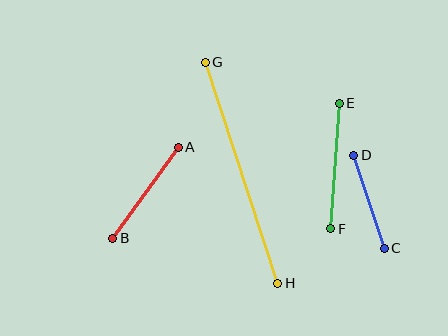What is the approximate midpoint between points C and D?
The midpoint is at approximately (369, 202) pixels.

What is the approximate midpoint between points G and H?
The midpoint is at approximately (242, 173) pixels.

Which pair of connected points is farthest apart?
Points G and H are farthest apart.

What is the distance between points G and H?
The distance is approximately 232 pixels.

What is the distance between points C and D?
The distance is approximately 98 pixels.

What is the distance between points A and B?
The distance is approximately 112 pixels.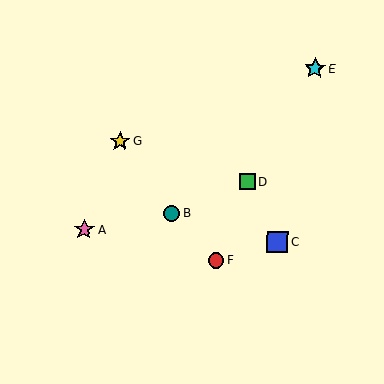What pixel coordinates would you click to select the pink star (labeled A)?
Click at (84, 229) to select the pink star A.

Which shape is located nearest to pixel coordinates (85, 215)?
The pink star (labeled A) at (84, 229) is nearest to that location.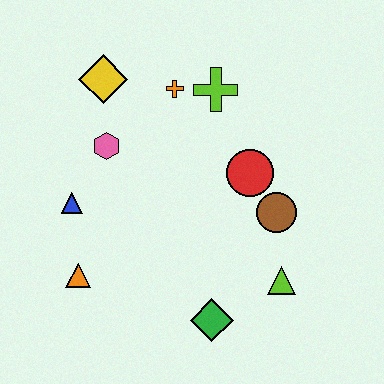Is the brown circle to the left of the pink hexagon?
No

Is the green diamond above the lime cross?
No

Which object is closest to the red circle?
The brown circle is closest to the red circle.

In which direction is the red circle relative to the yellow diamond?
The red circle is to the right of the yellow diamond.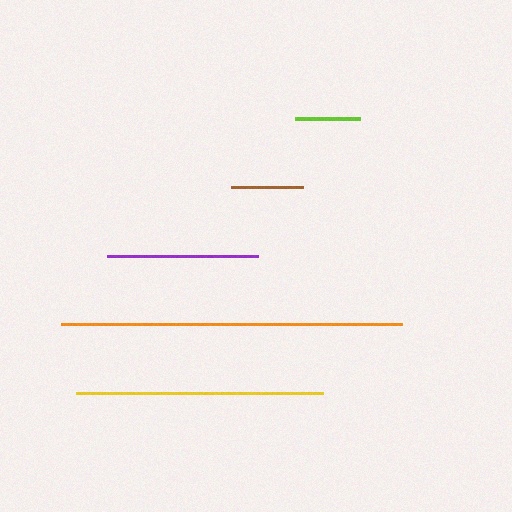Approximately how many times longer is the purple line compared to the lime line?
The purple line is approximately 2.3 times the length of the lime line.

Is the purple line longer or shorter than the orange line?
The orange line is longer than the purple line.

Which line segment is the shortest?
The lime line is the shortest at approximately 66 pixels.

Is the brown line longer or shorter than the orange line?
The orange line is longer than the brown line.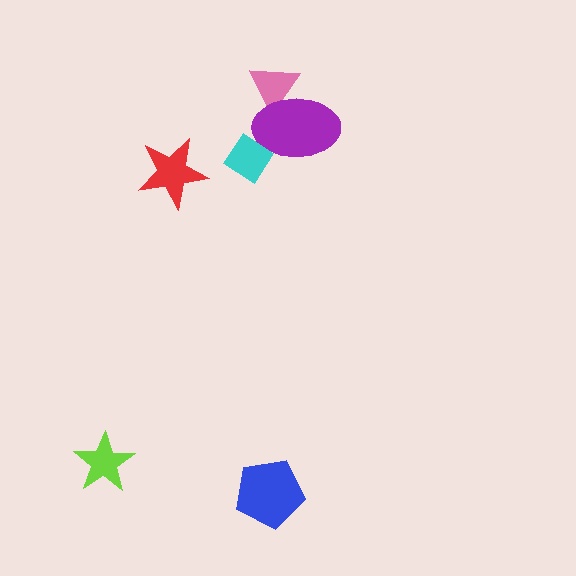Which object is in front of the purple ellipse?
The cyan diamond is in front of the purple ellipse.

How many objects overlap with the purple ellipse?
2 objects overlap with the purple ellipse.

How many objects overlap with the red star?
0 objects overlap with the red star.